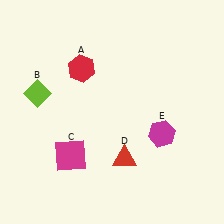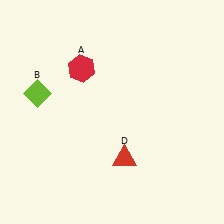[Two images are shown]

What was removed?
The magenta square (C), the magenta hexagon (E) were removed in Image 2.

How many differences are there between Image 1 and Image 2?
There are 2 differences between the two images.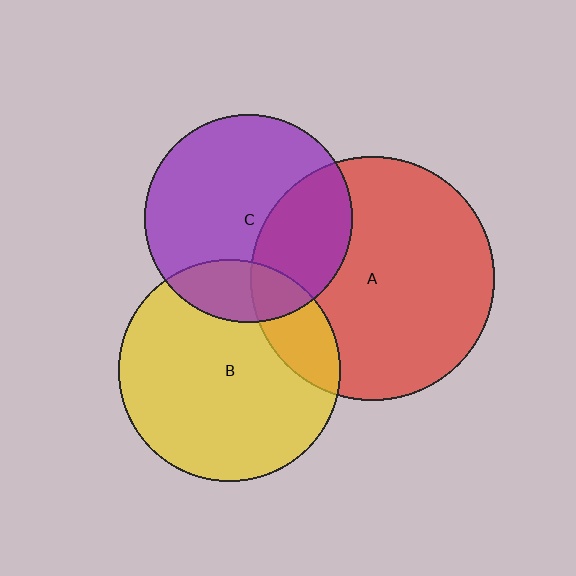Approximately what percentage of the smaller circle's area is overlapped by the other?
Approximately 30%.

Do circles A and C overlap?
Yes.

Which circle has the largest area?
Circle A (red).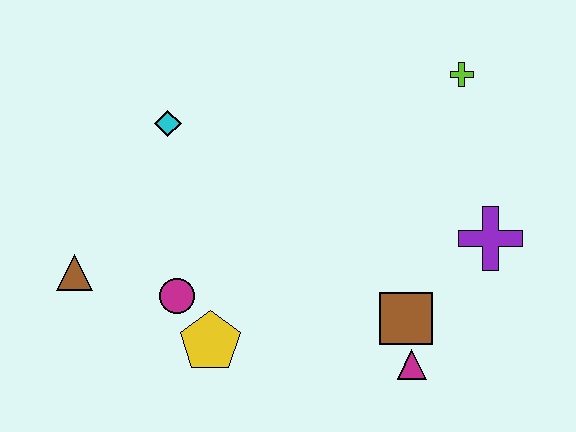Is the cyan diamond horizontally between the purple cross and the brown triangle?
Yes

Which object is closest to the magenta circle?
The yellow pentagon is closest to the magenta circle.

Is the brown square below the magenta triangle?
No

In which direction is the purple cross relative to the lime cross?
The purple cross is below the lime cross.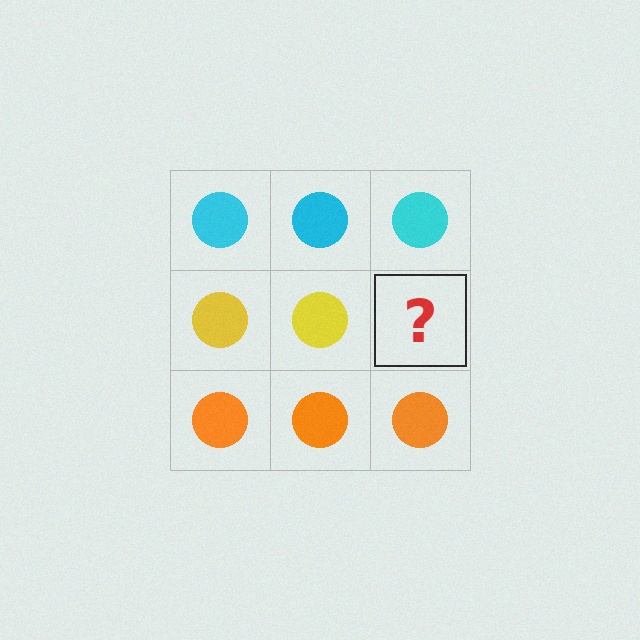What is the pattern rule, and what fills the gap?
The rule is that each row has a consistent color. The gap should be filled with a yellow circle.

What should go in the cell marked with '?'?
The missing cell should contain a yellow circle.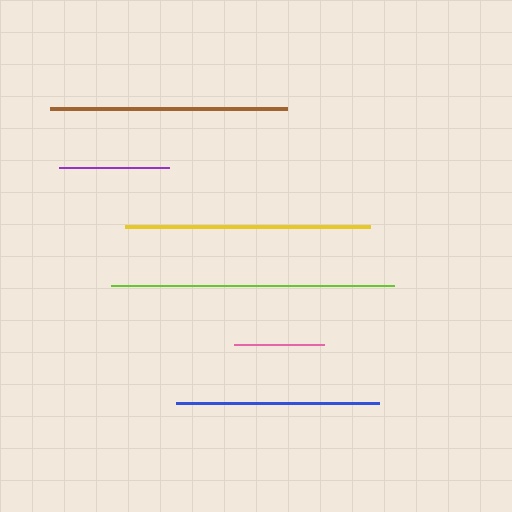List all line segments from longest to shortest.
From longest to shortest: lime, yellow, brown, blue, purple, pink.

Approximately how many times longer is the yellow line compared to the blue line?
The yellow line is approximately 1.2 times the length of the blue line.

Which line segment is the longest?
The lime line is the longest at approximately 283 pixels.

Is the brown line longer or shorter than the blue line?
The brown line is longer than the blue line.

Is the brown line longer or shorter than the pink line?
The brown line is longer than the pink line.